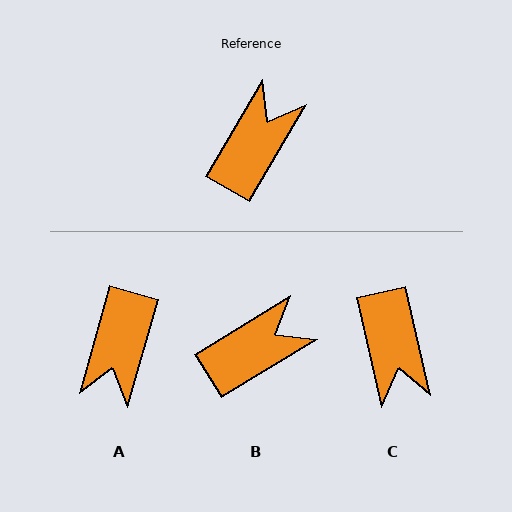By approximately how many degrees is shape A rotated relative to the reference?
Approximately 165 degrees clockwise.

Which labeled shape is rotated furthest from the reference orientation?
A, about 165 degrees away.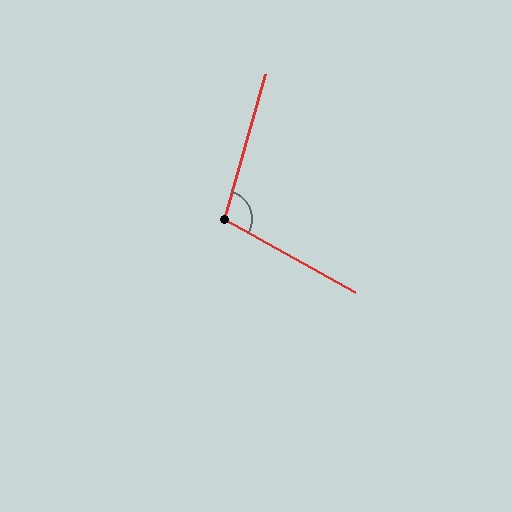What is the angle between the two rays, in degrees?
Approximately 103 degrees.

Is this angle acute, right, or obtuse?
It is obtuse.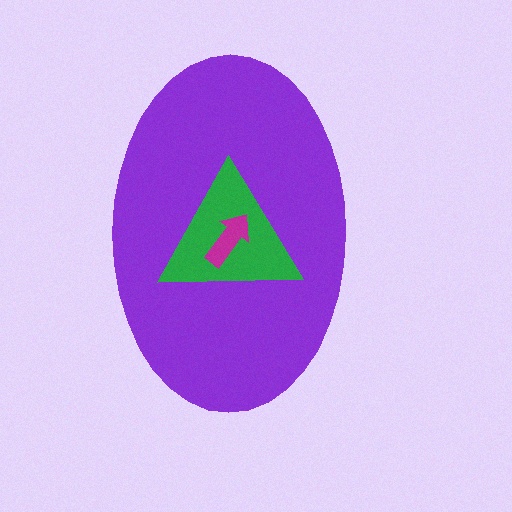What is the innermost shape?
The magenta arrow.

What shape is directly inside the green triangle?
The magenta arrow.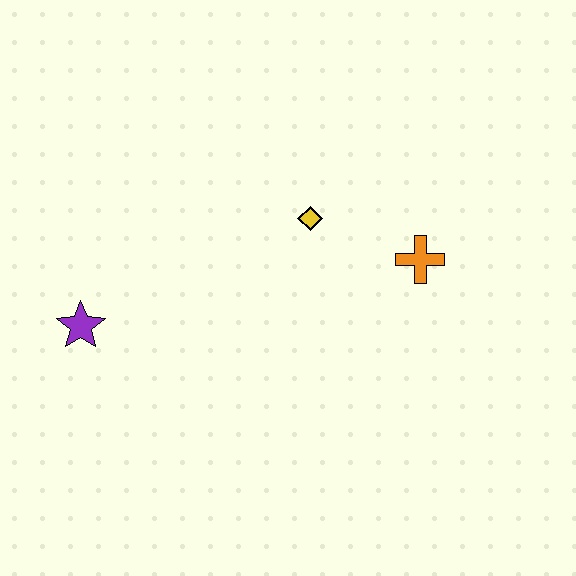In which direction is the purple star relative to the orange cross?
The purple star is to the left of the orange cross.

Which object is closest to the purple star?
The yellow diamond is closest to the purple star.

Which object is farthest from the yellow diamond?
The purple star is farthest from the yellow diamond.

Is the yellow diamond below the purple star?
No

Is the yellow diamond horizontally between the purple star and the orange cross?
Yes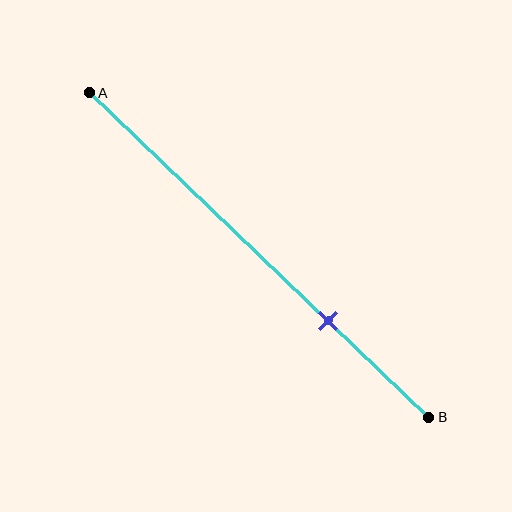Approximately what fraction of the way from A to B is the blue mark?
The blue mark is approximately 70% of the way from A to B.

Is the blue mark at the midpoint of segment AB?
No, the mark is at about 70% from A, not at the 50% midpoint.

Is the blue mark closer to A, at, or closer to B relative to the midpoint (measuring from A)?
The blue mark is closer to point B than the midpoint of segment AB.